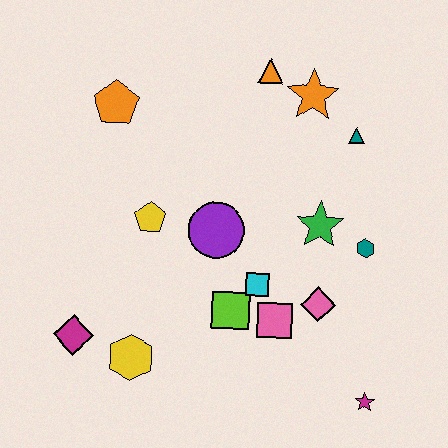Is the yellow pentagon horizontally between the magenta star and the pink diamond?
No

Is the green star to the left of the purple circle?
No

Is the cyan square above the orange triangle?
No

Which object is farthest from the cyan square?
The orange pentagon is farthest from the cyan square.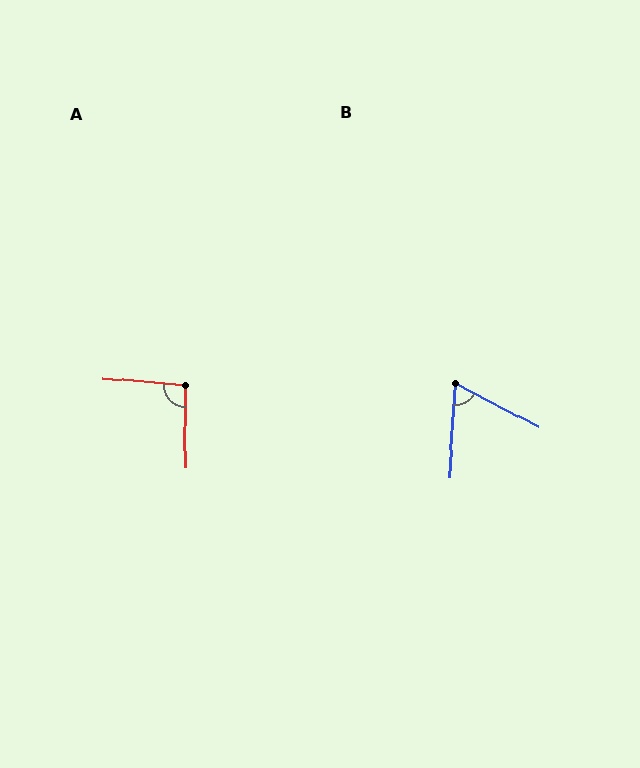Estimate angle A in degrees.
Approximately 95 degrees.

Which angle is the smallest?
B, at approximately 65 degrees.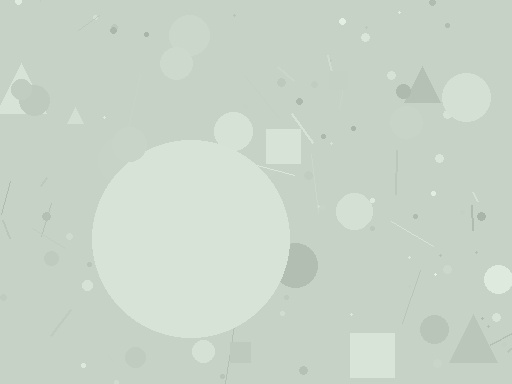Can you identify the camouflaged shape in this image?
The camouflaged shape is a circle.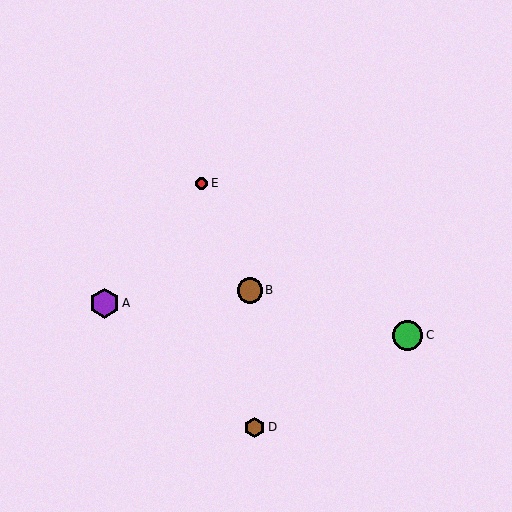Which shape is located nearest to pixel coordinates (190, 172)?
The red circle (labeled E) at (201, 183) is nearest to that location.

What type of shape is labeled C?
Shape C is a green circle.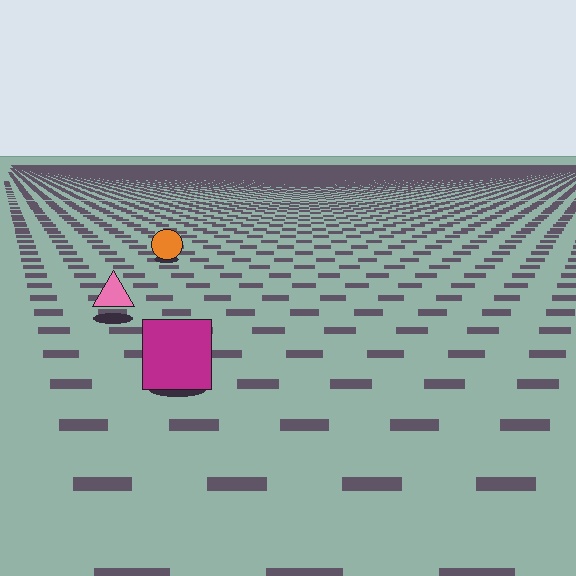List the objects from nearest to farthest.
From nearest to farthest: the magenta square, the pink triangle, the orange circle.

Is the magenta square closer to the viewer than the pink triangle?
Yes. The magenta square is closer — you can tell from the texture gradient: the ground texture is coarser near it.